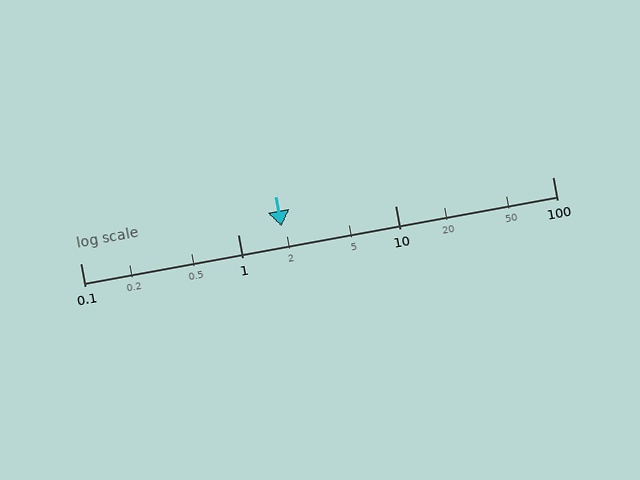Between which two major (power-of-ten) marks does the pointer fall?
The pointer is between 1 and 10.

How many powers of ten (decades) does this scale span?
The scale spans 3 decades, from 0.1 to 100.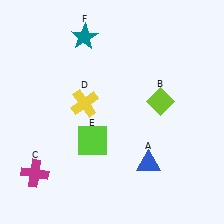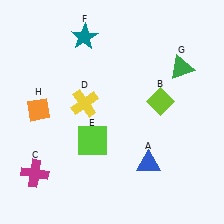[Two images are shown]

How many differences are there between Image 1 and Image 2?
There are 2 differences between the two images.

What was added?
A green triangle (G), an orange diamond (H) were added in Image 2.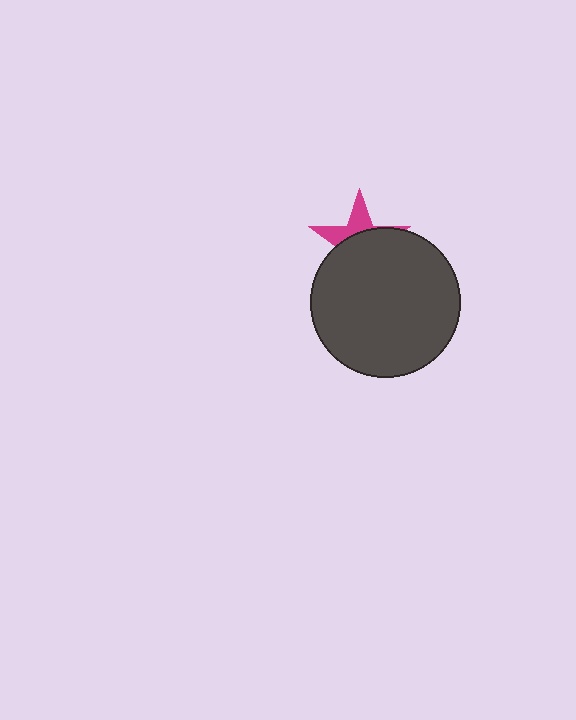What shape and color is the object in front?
The object in front is a dark gray circle.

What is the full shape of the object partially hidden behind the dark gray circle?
The partially hidden object is a magenta star.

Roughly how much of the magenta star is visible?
A small part of it is visible (roughly 35%).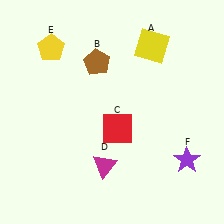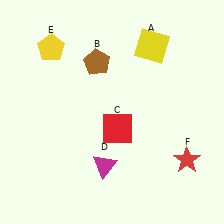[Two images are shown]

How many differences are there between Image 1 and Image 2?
There is 1 difference between the two images.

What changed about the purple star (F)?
In Image 1, F is purple. In Image 2, it changed to red.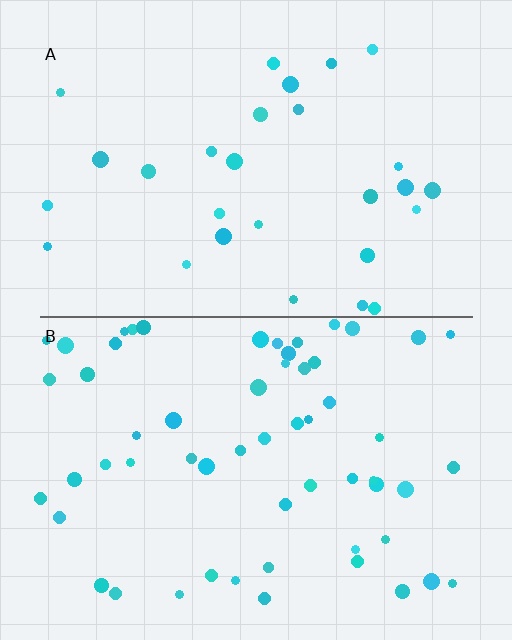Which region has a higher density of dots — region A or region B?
B (the bottom).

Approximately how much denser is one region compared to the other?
Approximately 2.1× — region B over region A.